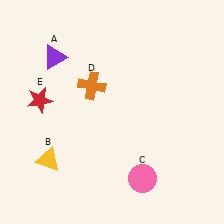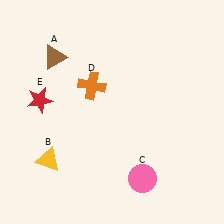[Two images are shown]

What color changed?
The triangle (A) changed from purple in Image 1 to brown in Image 2.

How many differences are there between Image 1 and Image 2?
There is 1 difference between the two images.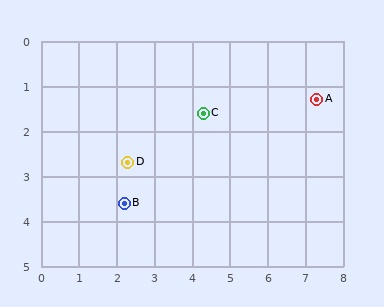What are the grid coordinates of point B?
Point B is at approximately (2.2, 3.6).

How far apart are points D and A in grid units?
Points D and A are about 5.2 grid units apart.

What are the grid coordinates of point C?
Point C is at approximately (4.3, 1.6).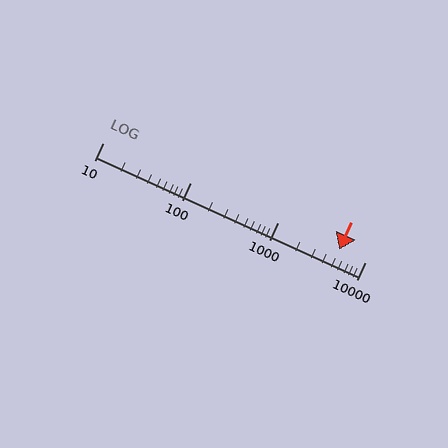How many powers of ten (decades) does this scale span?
The scale spans 3 decades, from 10 to 10000.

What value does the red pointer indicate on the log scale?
The pointer indicates approximately 5100.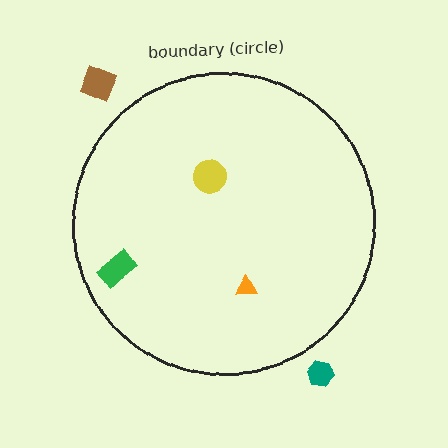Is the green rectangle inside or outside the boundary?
Inside.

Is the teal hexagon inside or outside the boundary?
Outside.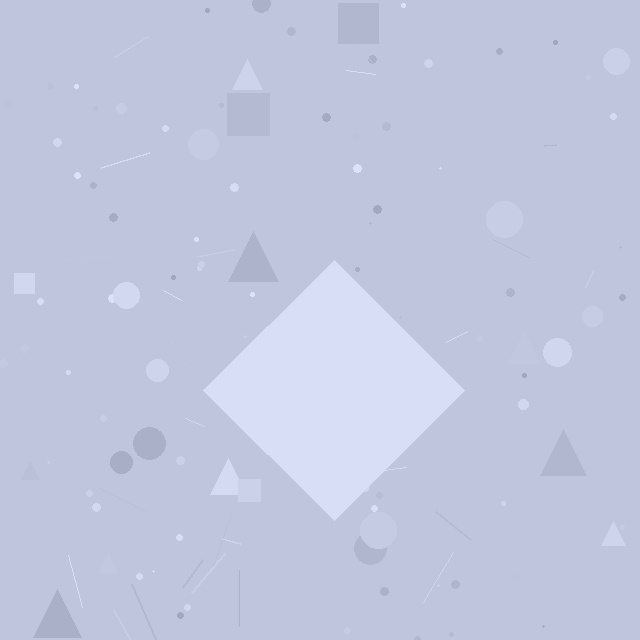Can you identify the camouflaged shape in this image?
The camouflaged shape is a diamond.